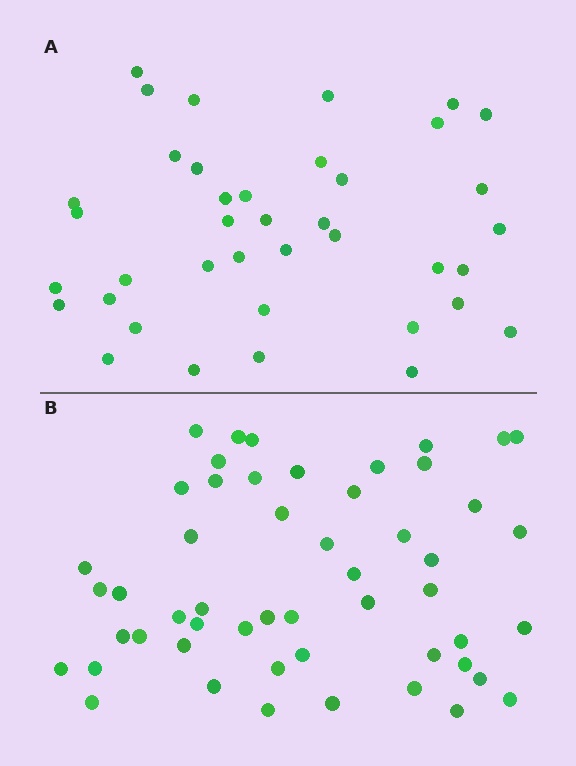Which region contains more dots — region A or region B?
Region B (the bottom region) has more dots.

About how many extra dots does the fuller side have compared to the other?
Region B has approximately 15 more dots than region A.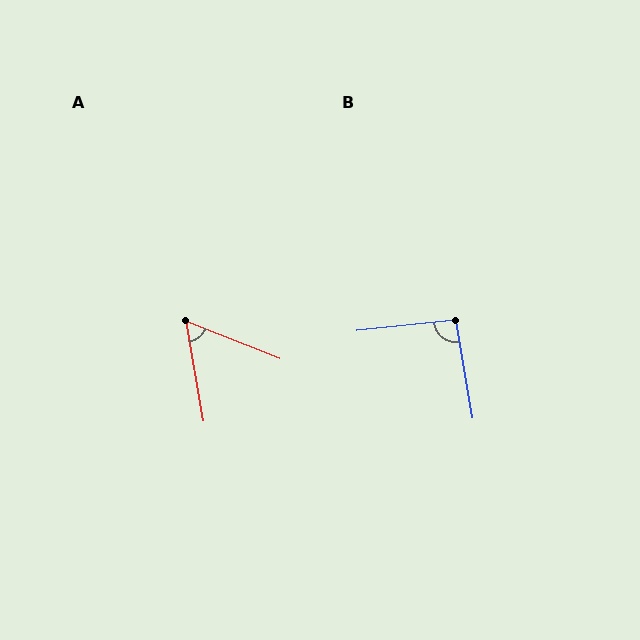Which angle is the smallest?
A, at approximately 59 degrees.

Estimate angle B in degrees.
Approximately 94 degrees.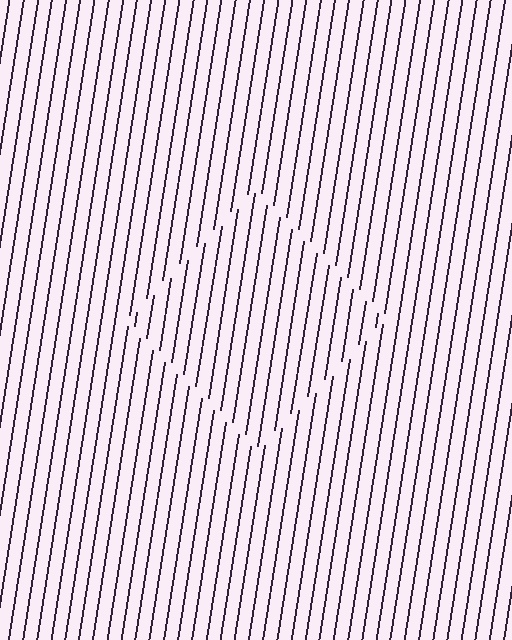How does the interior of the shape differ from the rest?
The interior of the shape contains the same grating, shifted by half a period — the contour is defined by the phase discontinuity where line-ends from the inner and outer gratings abut.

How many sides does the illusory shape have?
4 sides — the line-ends trace a square.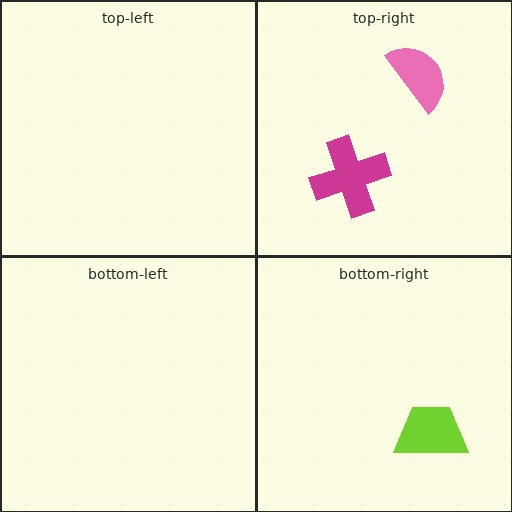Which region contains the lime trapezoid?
The bottom-right region.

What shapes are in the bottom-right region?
The lime trapezoid.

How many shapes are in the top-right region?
2.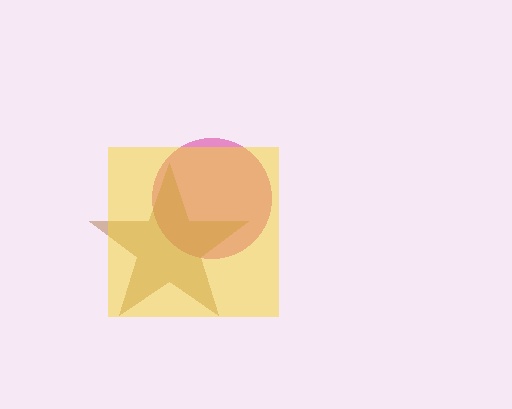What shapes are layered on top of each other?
The layered shapes are: a magenta circle, a brown star, a yellow square.